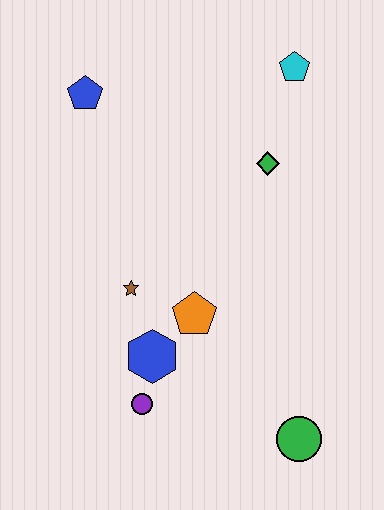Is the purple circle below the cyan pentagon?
Yes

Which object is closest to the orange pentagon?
The blue hexagon is closest to the orange pentagon.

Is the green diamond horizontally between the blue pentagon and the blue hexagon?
No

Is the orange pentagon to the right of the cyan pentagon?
No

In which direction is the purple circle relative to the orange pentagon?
The purple circle is below the orange pentagon.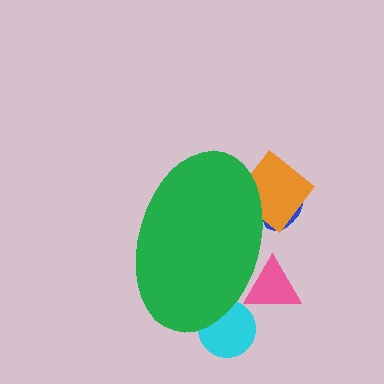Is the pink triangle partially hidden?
Yes, the pink triangle is partially hidden behind the green ellipse.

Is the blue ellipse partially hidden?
Yes, the blue ellipse is partially hidden behind the green ellipse.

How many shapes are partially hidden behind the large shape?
4 shapes are partially hidden.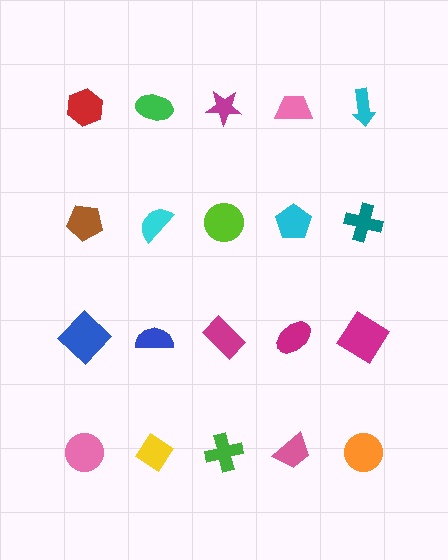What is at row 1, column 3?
A magenta star.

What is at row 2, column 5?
A teal cross.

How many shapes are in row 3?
5 shapes.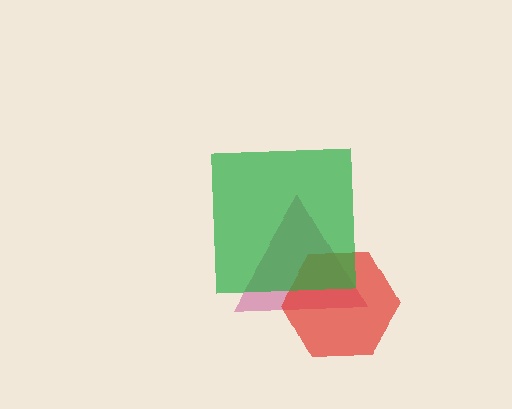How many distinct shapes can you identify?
There are 3 distinct shapes: a magenta triangle, a red hexagon, a green square.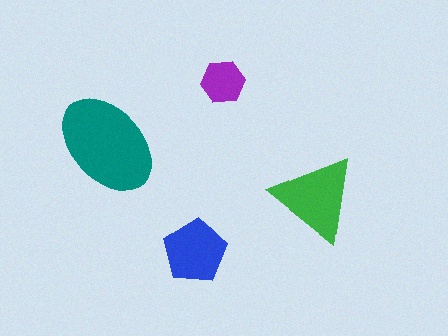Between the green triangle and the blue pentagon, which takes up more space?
The green triangle.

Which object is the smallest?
The purple hexagon.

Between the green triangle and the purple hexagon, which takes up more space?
The green triangle.